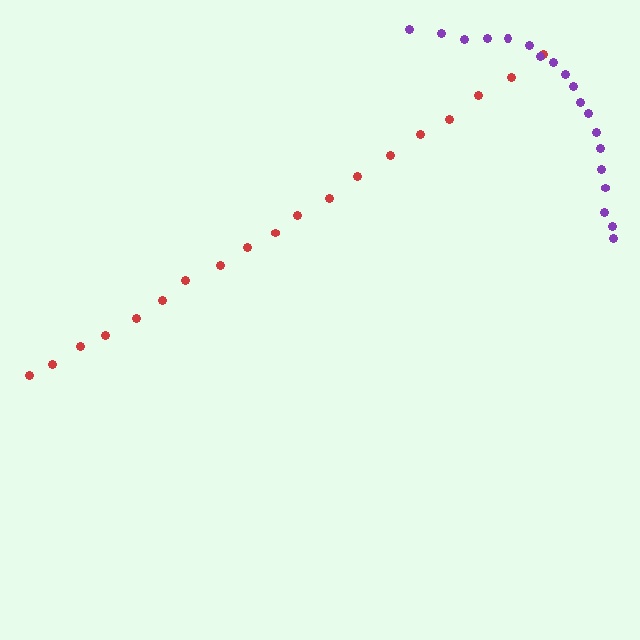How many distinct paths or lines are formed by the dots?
There are 2 distinct paths.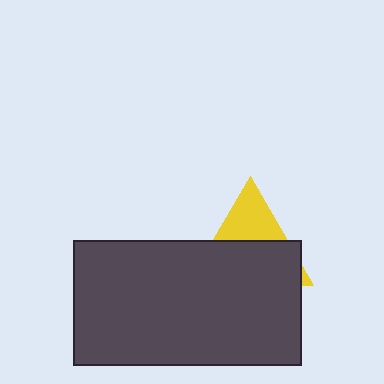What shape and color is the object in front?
The object in front is a dark gray rectangle.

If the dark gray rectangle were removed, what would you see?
You would see the complete yellow triangle.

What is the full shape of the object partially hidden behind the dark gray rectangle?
The partially hidden object is a yellow triangle.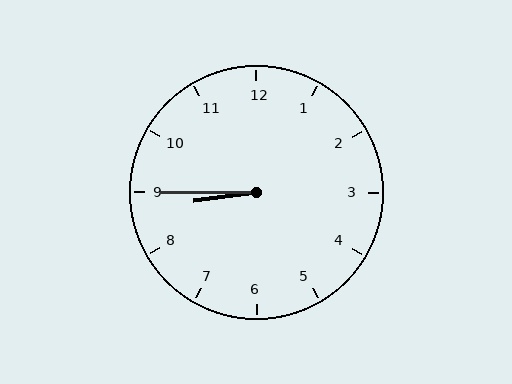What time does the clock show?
8:45.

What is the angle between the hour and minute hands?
Approximately 8 degrees.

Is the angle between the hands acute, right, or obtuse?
It is acute.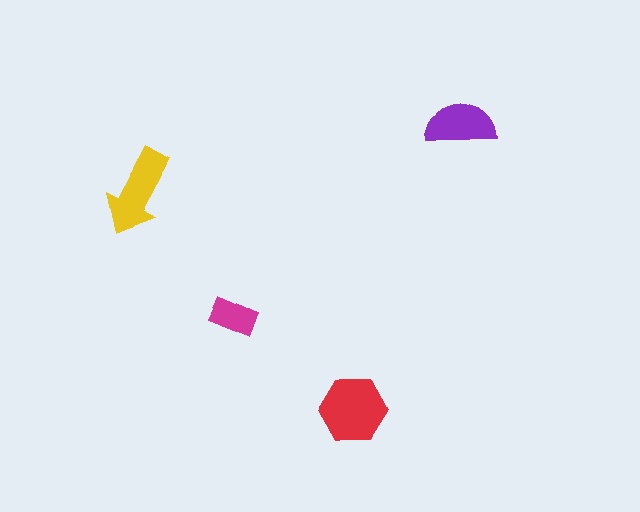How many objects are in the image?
There are 4 objects in the image.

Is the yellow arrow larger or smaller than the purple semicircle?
Larger.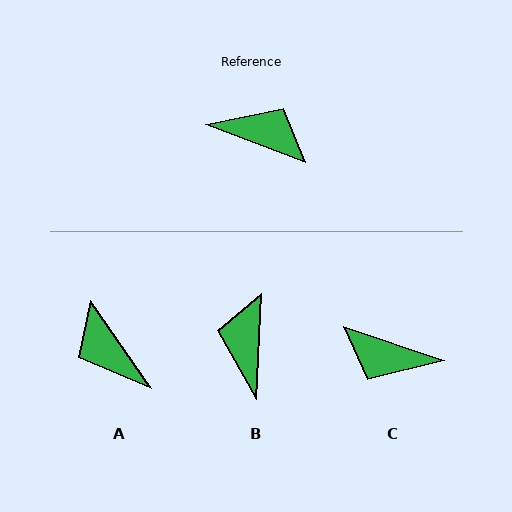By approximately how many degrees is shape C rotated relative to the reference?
Approximately 178 degrees clockwise.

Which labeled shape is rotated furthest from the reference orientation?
C, about 178 degrees away.